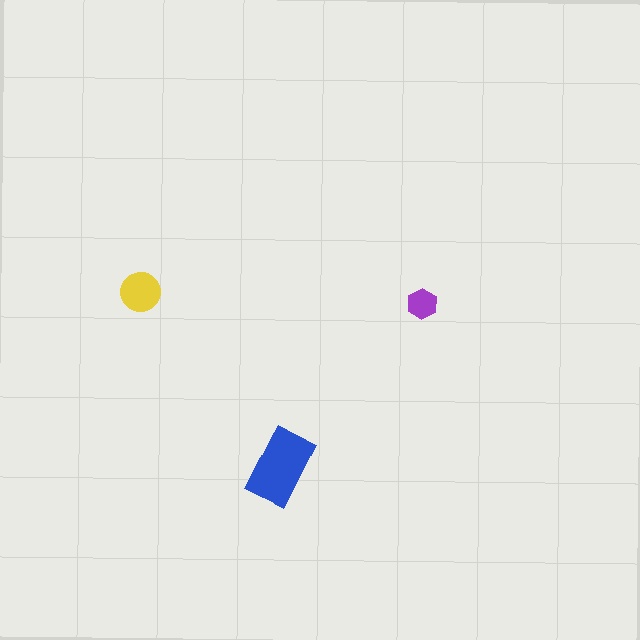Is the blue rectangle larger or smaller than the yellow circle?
Larger.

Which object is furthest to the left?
The yellow circle is leftmost.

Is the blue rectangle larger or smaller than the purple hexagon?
Larger.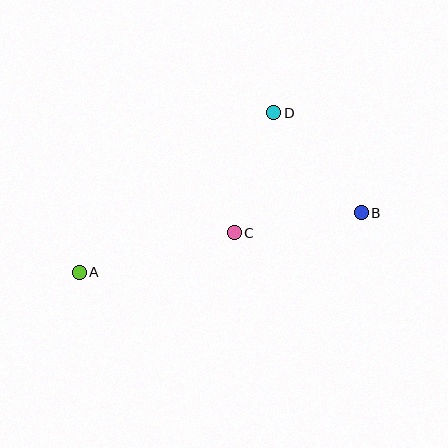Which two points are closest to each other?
Points C and D are closest to each other.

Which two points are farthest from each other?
Points A and B are farthest from each other.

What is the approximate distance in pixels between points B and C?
The distance between B and C is approximately 129 pixels.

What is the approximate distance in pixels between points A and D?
The distance between A and D is approximately 252 pixels.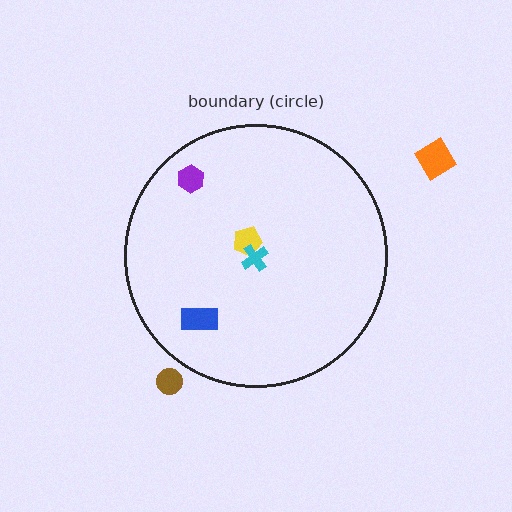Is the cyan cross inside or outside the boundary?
Inside.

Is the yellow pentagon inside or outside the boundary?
Inside.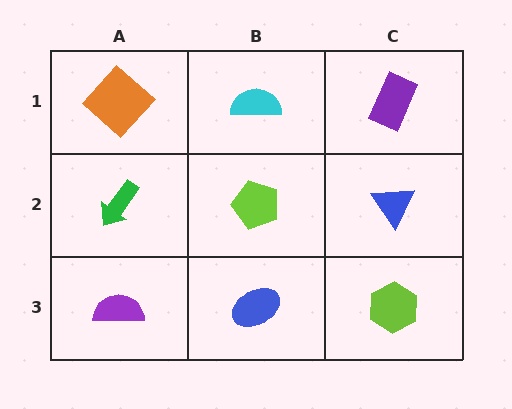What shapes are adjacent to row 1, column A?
A green arrow (row 2, column A), a cyan semicircle (row 1, column B).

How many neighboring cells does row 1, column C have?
2.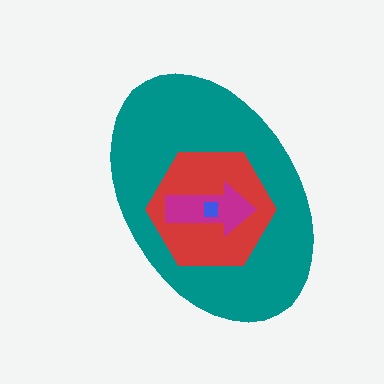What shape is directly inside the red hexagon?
The magenta arrow.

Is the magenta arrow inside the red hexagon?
Yes.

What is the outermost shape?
The teal ellipse.